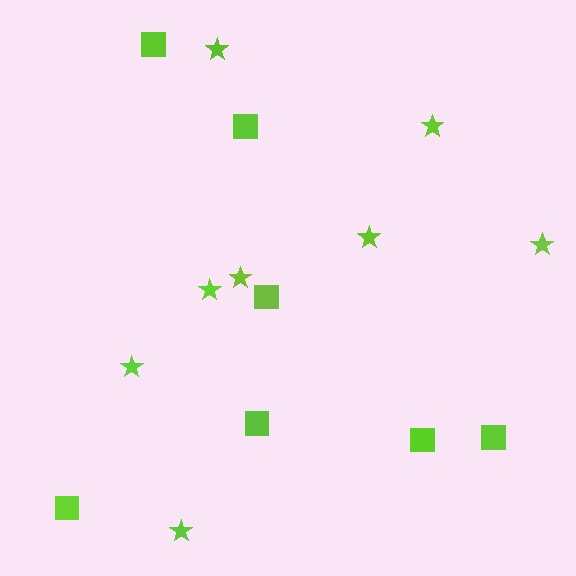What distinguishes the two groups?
There are 2 groups: one group of squares (7) and one group of stars (8).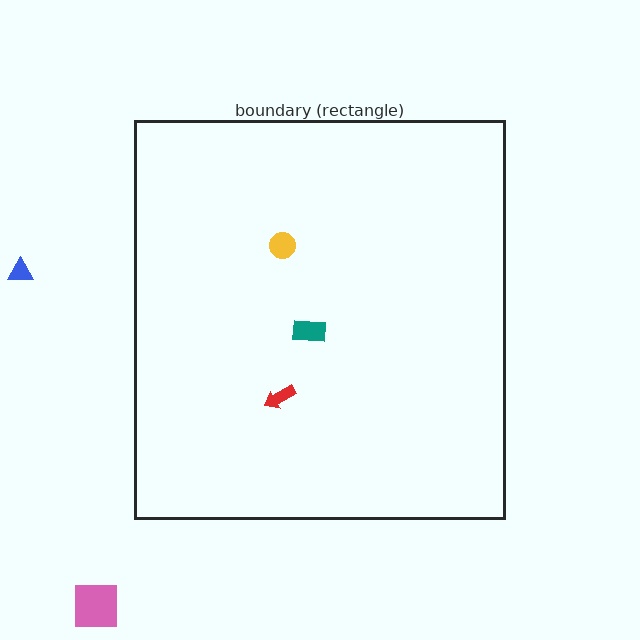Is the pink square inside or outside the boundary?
Outside.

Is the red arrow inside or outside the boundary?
Inside.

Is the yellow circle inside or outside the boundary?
Inside.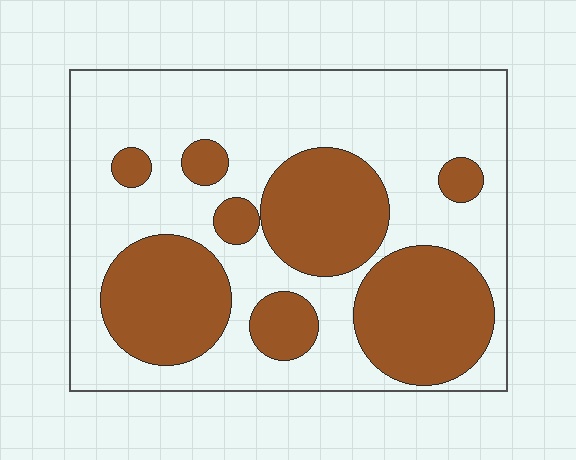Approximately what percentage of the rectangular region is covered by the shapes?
Approximately 35%.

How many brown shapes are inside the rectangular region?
8.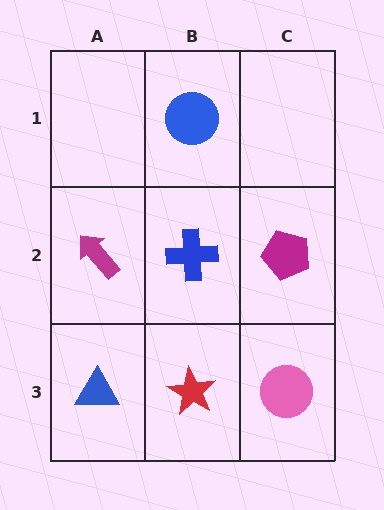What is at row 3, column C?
A pink circle.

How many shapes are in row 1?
1 shape.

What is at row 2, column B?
A blue cross.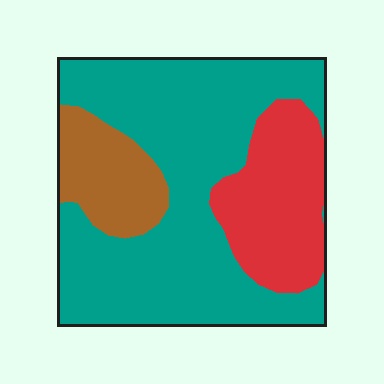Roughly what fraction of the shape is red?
Red covers roughly 20% of the shape.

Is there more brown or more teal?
Teal.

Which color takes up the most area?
Teal, at roughly 65%.